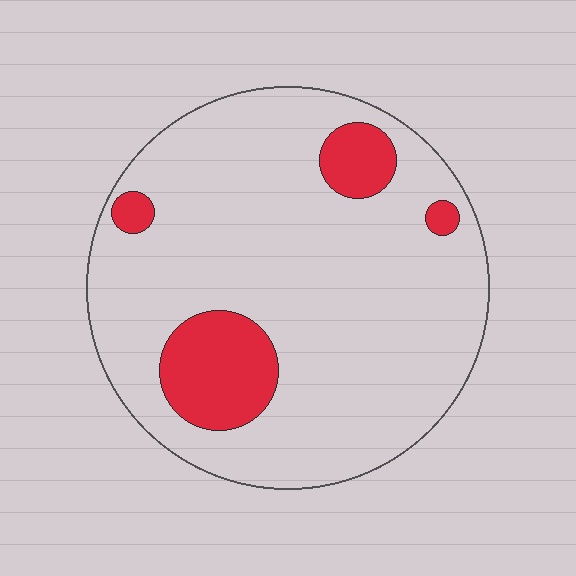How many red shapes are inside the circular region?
4.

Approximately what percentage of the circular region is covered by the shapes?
Approximately 15%.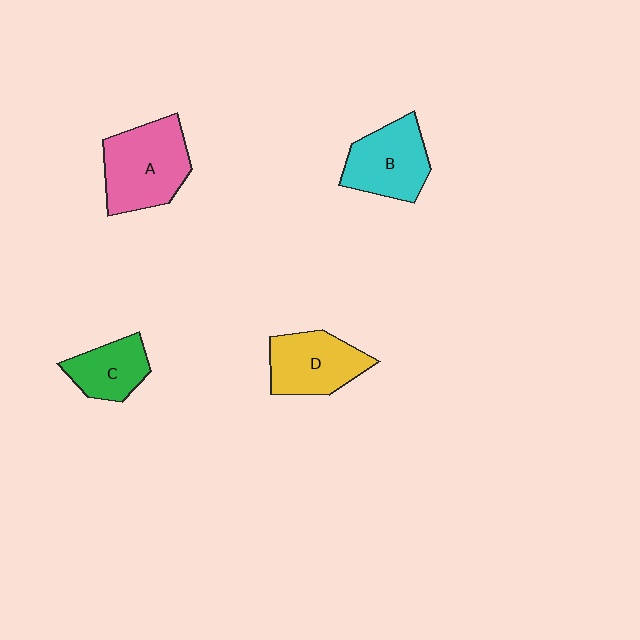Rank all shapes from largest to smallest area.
From largest to smallest: A (pink), B (cyan), D (yellow), C (green).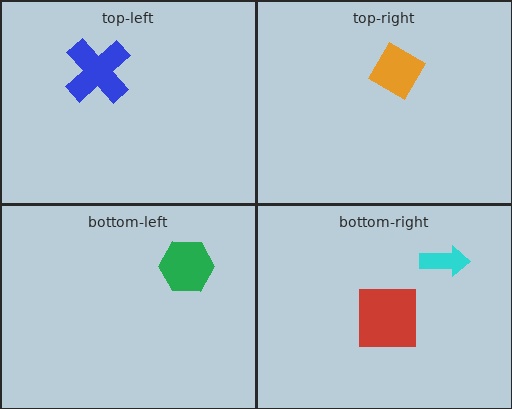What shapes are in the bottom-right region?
The cyan arrow, the red square.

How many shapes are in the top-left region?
1.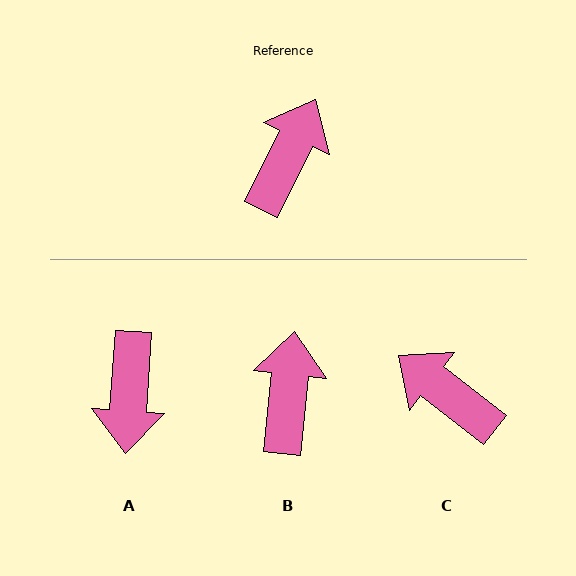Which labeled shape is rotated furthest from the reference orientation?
A, about 158 degrees away.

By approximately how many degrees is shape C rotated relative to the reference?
Approximately 78 degrees counter-clockwise.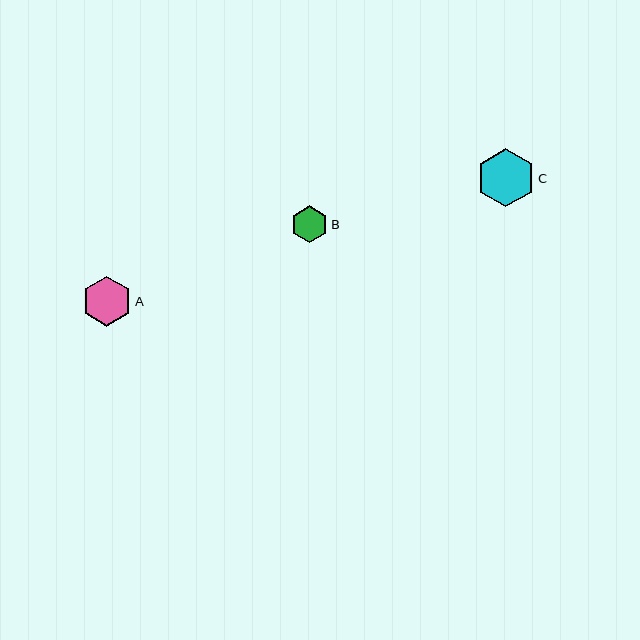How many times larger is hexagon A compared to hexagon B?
Hexagon A is approximately 1.4 times the size of hexagon B.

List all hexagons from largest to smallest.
From largest to smallest: C, A, B.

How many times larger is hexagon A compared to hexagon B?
Hexagon A is approximately 1.4 times the size of hexagon B.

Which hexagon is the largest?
Hexagon C is the largest with a size of approximately 58 pixels.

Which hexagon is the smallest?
Hexagon B is the smallest with a size of approximately 37 pixels.